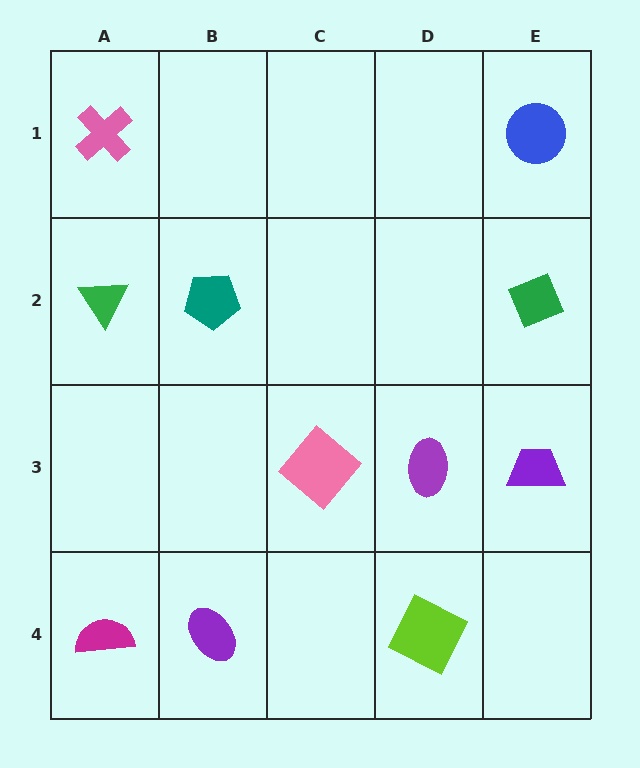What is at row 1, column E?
A blue circle.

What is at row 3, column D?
A purple ellipse.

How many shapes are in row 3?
3 shapes.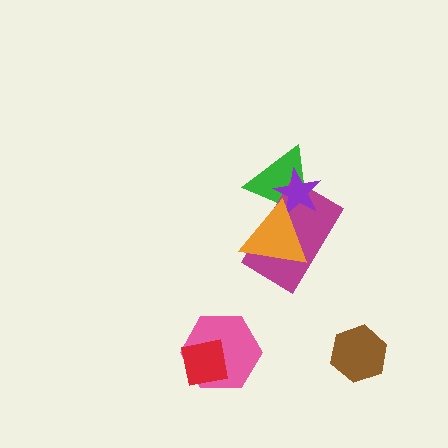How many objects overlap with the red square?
1 object overlaps with the red square.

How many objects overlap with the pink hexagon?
1 object overlaps with the pink hexagon.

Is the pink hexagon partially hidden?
Yes, it is partially covered by another shape.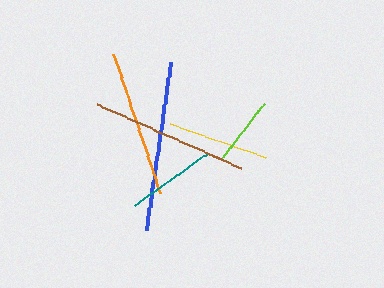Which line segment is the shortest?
The lime line is the shortest at approximately 68 pixels.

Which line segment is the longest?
The blue line is the longest at approximately 169 pixels.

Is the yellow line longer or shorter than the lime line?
The yellow line is longer than the lime line.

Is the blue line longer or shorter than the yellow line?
The blue line is longer than the yellow line.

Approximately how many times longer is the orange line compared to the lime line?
The orange line is approximately 2.2 times the length of the lime line.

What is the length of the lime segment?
The lime segment is approximately 68 pixels long.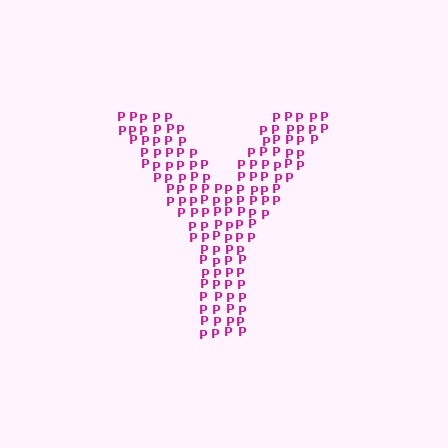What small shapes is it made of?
It is made of small letter P's.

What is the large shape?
The large shape is the letter Y.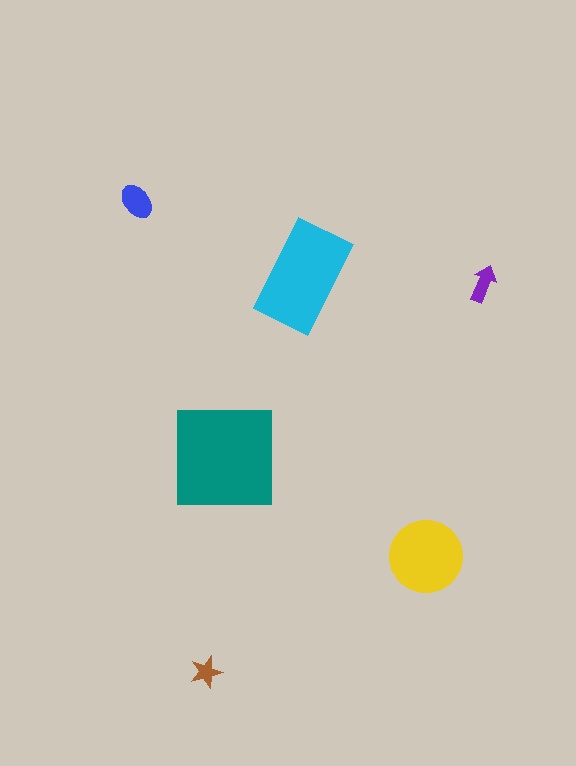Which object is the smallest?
The brown star.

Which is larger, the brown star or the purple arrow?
The purple arrow.